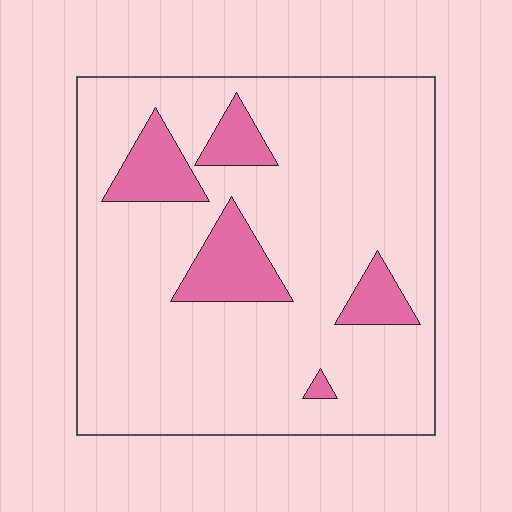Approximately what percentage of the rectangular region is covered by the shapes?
Approximately 15%.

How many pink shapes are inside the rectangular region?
5.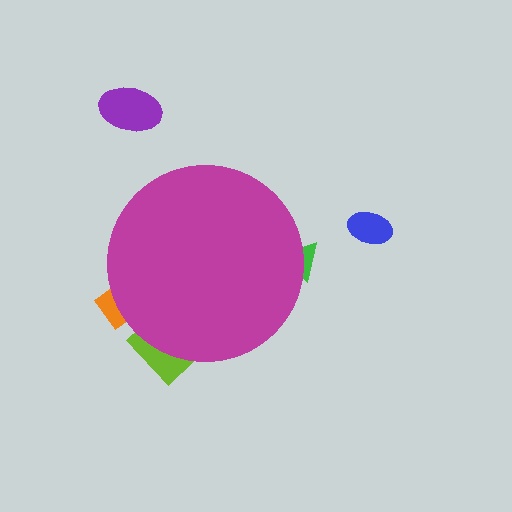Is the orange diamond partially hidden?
Yes, the orange diamond is partially hidden behind the magenta circle.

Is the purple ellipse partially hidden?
No, the purple ellipse is fully visible.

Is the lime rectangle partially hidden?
Yes, the lime rectangle is partially hidden behind the magenta circle.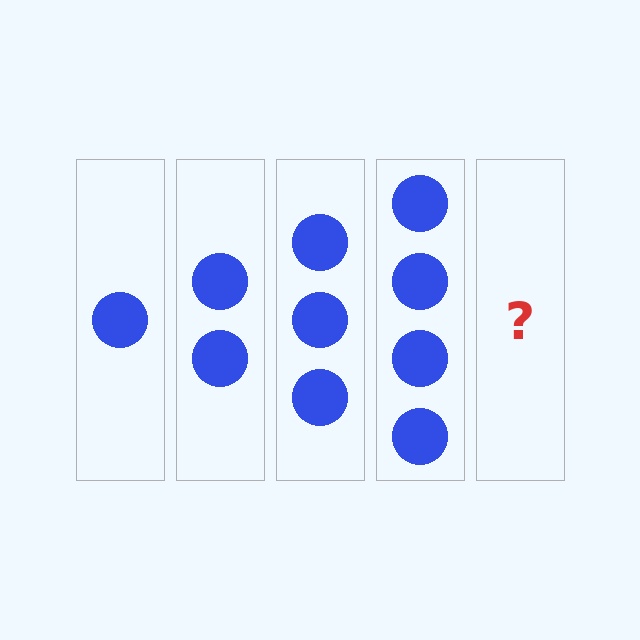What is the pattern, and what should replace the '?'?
The pattern is that each step adds one more circle. The '?' should be 5 circles.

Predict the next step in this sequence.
The next step is 5 circles.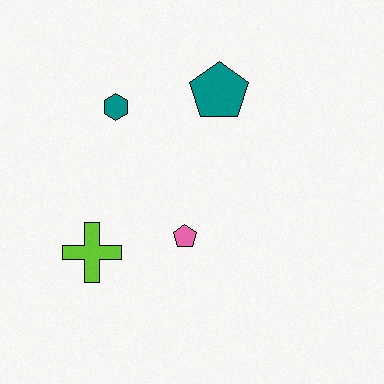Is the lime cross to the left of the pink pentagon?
Yes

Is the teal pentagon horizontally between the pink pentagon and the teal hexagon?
No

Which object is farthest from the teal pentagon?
The lime cross is farthest from the teal pentagon.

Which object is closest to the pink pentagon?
The lime cross is closest to the pink pentagon.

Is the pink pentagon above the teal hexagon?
No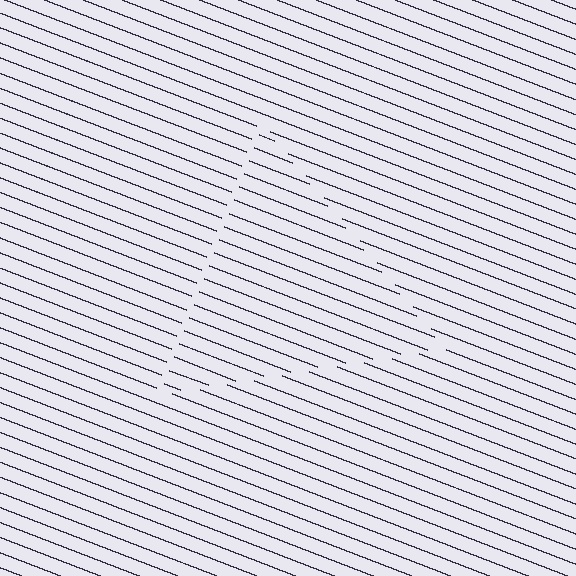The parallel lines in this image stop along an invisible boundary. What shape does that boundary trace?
An illusory triangle. The interior of the shape contains the same grating, shifted by half a period — the contour is defined by the phase discontinuity where line-ends from the inner and outer gratings abut.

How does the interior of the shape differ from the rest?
The interior of the shape contains the same grating, shifted by half a period — the contour is defined by the phase discontinuity where line-ends from the inner and outer gratings abut.